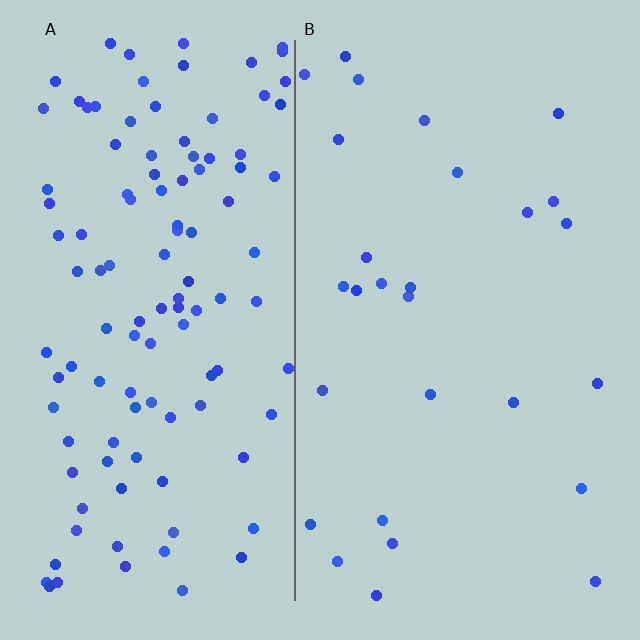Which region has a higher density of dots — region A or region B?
A (the left).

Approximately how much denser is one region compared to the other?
Approximately 4.1× — region A over region B.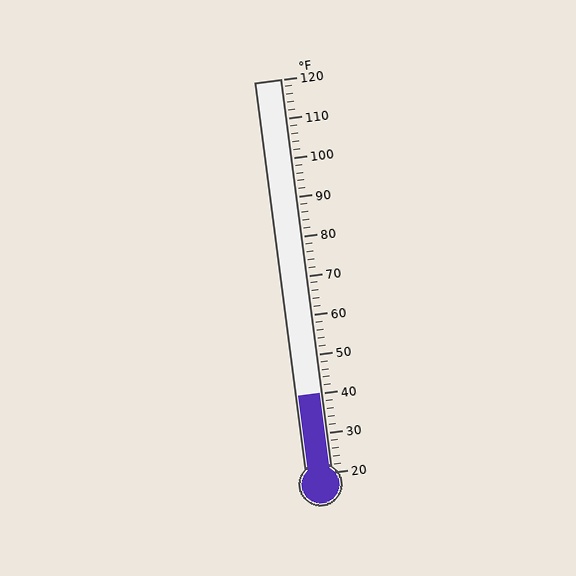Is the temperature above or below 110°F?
The temperature is below 110°F.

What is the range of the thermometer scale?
The thermometer scale ranges from 20°F to 120°F.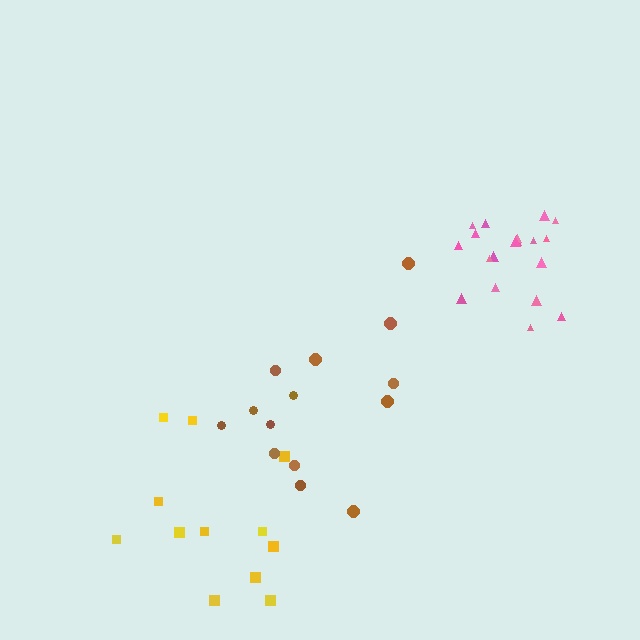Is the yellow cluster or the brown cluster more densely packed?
Brown.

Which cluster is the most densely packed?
Pink.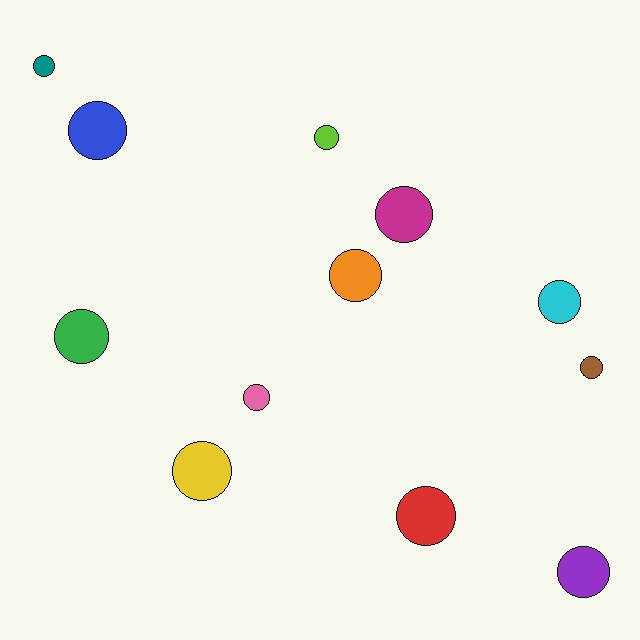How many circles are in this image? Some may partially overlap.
There are 12 circles.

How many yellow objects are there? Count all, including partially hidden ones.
There is 1 yellow object.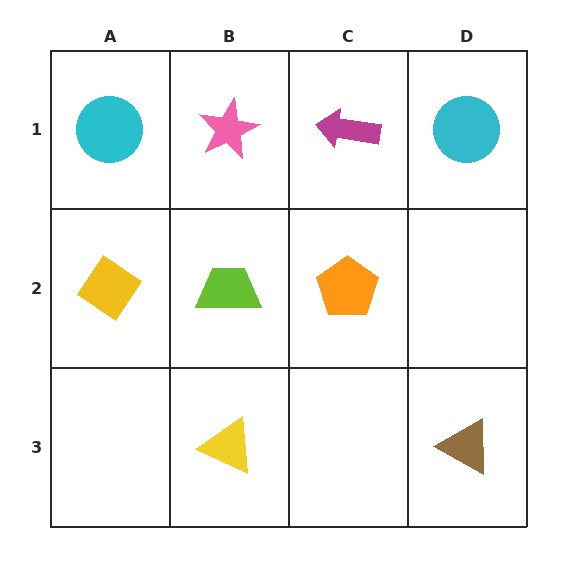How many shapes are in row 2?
3 shapes.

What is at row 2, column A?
A yellow diamond.